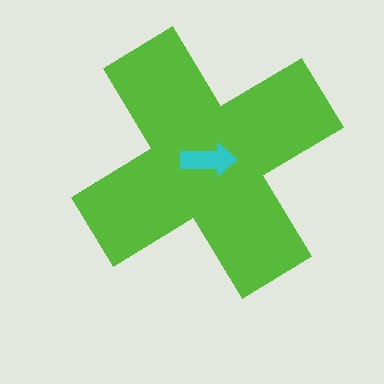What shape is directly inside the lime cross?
The cyan arrow.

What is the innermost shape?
The cyan arrow.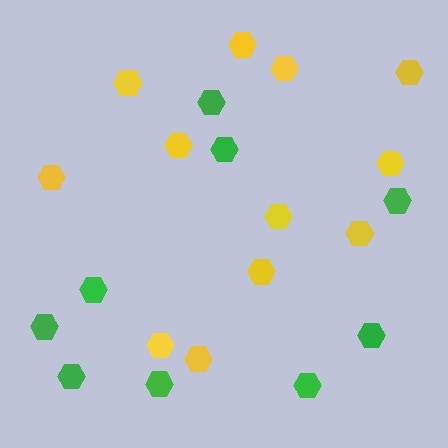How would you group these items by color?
There are 2 groups: one group of green hexagons (9) and one group of yellow hexagons (12).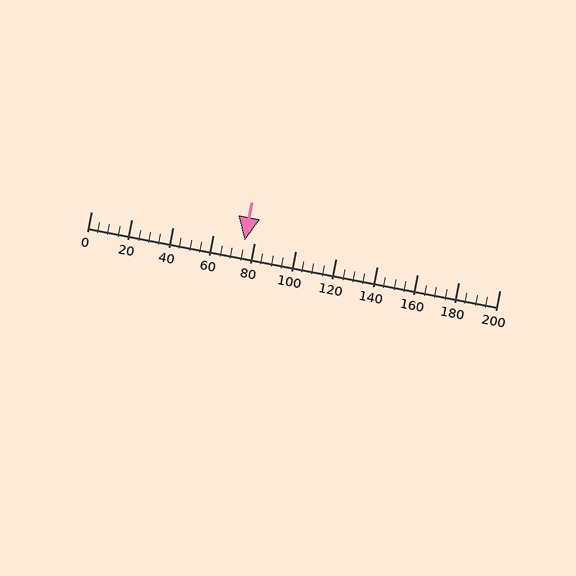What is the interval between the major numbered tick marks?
The major tick marks are spaced 20 units apart.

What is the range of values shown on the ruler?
The ruler shows values from 0 to 200.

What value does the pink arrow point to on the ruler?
The pink arrow points to approximately 75.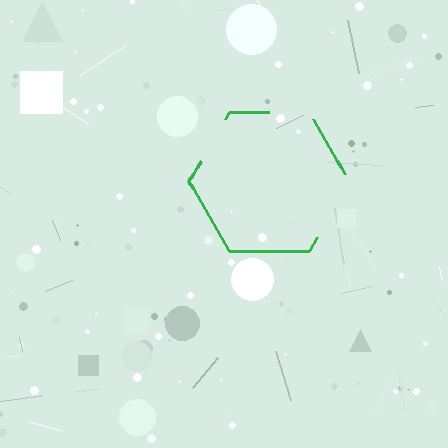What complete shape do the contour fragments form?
The contour fragments form a hexagon.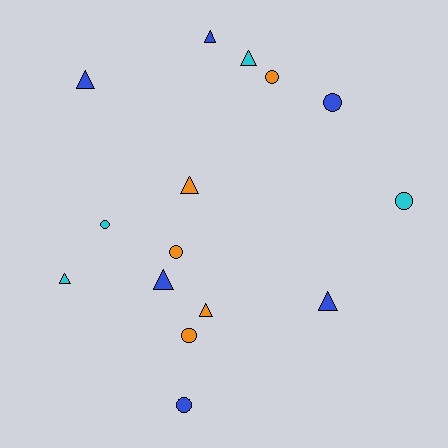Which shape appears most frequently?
Triangle, with 8 objects.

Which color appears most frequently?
Blue, with 6 objects.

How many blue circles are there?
There are 2 blue circles.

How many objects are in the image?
There are 15 objects.